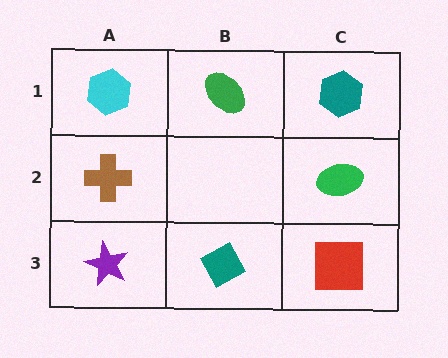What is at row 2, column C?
A green ellipse.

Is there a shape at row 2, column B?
No, that cell is empty.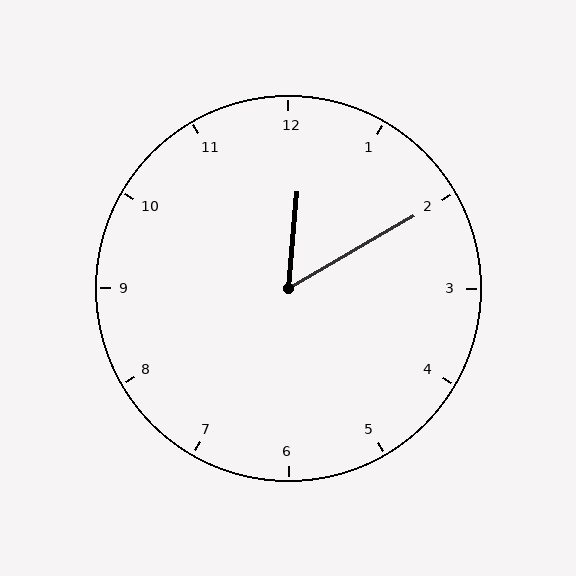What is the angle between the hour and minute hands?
Approximately 55 degrees.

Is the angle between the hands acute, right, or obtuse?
It is acute.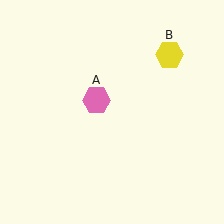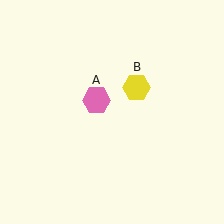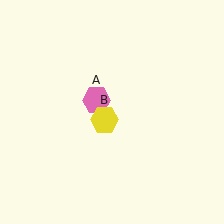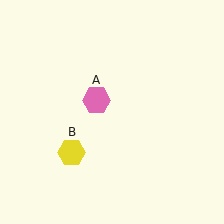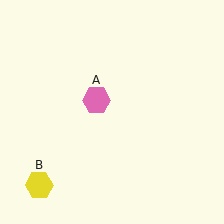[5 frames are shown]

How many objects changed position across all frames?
1 object changed position: yellow hexagon (object B).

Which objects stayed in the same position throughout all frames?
Pink hexagon (object A) remained stationary.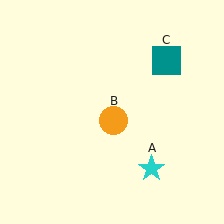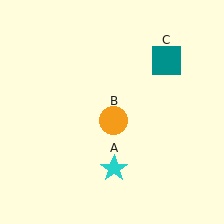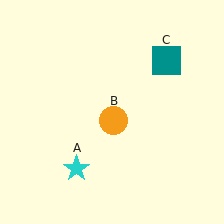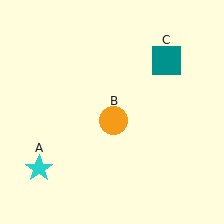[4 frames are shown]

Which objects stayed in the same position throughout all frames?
Orange circle (object B) and teal square (object C) remained stationary.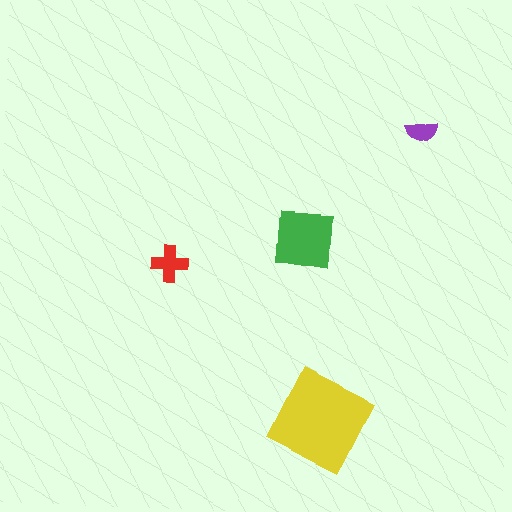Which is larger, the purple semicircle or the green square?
The green square.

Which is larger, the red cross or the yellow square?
The yellow square.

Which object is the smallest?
The purple semicircle.